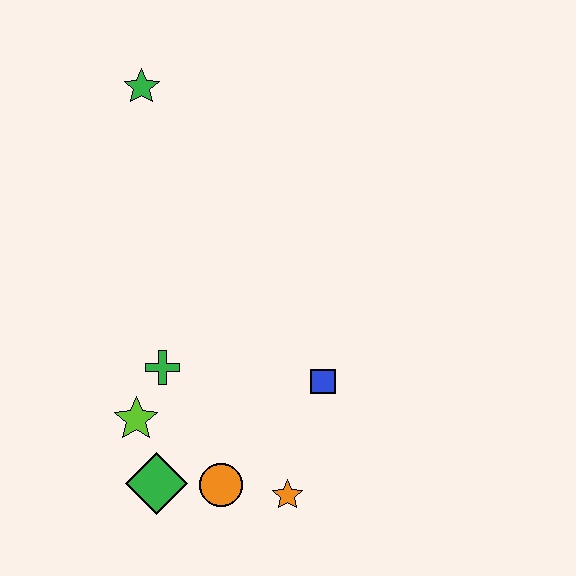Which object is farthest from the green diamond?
The green star is farthest from the green diamond.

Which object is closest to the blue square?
The orange star is closest to the blue square.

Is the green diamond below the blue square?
Yes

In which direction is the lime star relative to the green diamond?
The lime star is above the green diamond.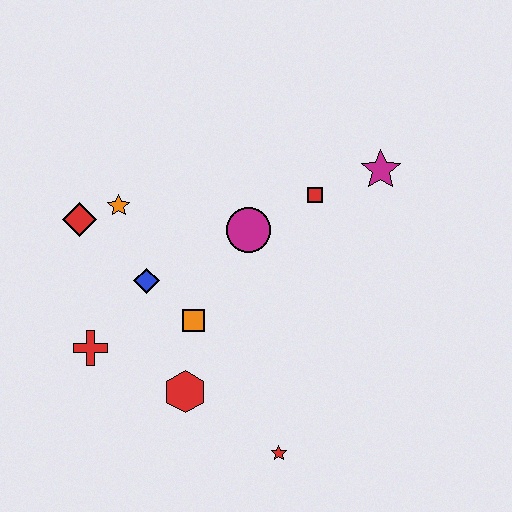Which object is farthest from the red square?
The red cross is farthest from the red square.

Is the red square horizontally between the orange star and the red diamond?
No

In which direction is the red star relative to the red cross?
The red star is to the right of the red cross.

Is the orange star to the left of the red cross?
No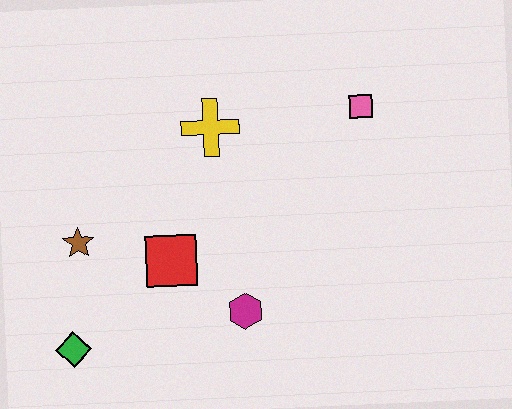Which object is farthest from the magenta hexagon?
The pink square is farthest from the magenta hexagon.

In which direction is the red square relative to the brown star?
The red square is to the right of the brown star.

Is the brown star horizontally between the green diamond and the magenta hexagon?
Yes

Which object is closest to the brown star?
The red square is closest to the brown star.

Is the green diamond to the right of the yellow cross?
No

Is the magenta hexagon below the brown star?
Yes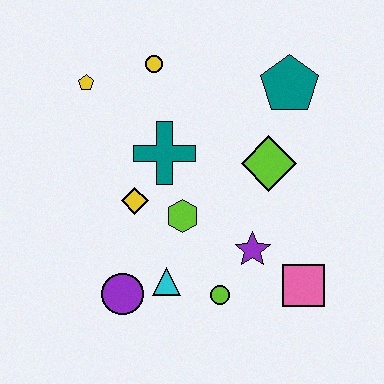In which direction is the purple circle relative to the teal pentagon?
The purple circle is below the teal pentagon.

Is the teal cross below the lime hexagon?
No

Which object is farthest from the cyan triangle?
The teal pentagon is farthest from the cyan triangle.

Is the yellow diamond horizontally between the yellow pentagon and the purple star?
Yes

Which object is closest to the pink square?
The purple star is closest to the pink square.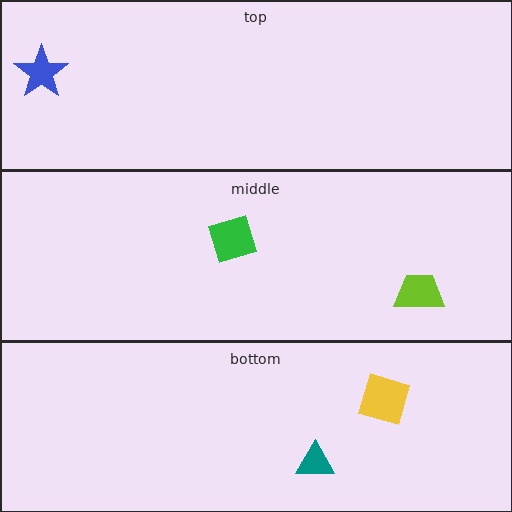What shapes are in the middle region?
The lime trapezoid, the green square.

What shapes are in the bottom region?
The yellow diamond, the teal triangle.